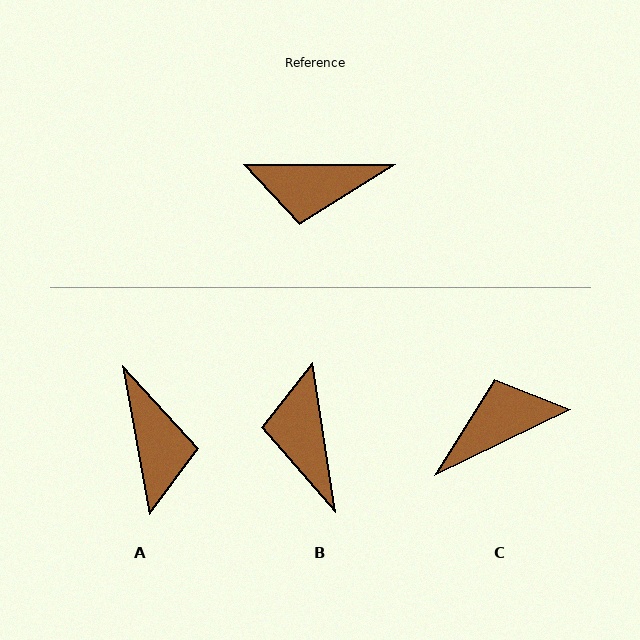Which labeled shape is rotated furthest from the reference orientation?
C, about 154 degrees away.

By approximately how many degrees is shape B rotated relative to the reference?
Approximately 81 degrees clockwise.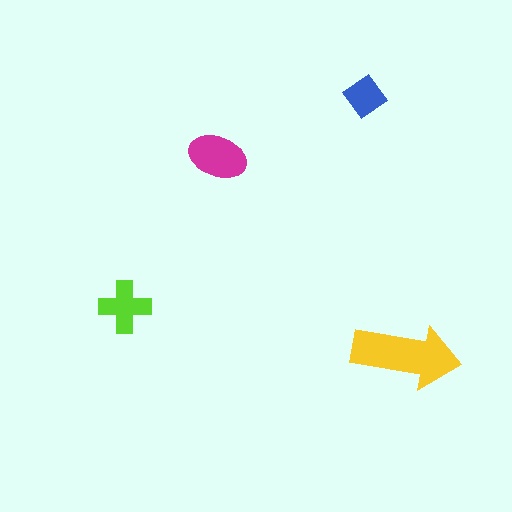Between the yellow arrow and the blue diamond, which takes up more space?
The yellow arrow.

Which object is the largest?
The yellow arrow.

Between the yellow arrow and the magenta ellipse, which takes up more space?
The yellow arrow.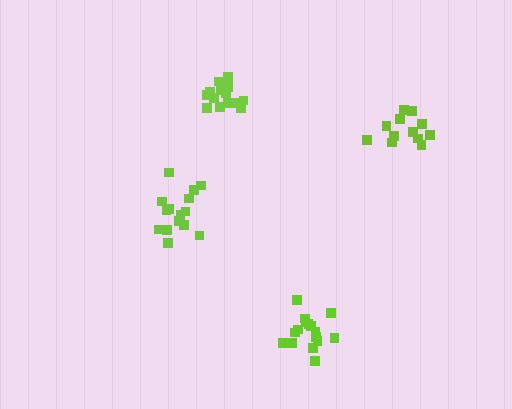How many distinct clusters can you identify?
There are 4 distinct clusters.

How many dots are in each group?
Group 1: 14 dots, Group 2: 13 dots, Group 3: 16 dots, Group 4: 16 dots (59 total).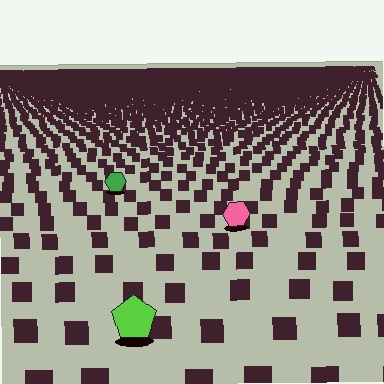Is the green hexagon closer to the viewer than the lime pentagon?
No. The lime pentagon is closer — you can tell from the texture gradient: the ground texture is coarser near it.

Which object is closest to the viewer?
The lime pentagon is closest. The texture marks near it are larger and more spread out.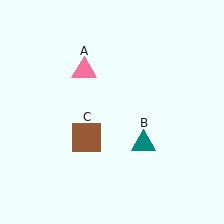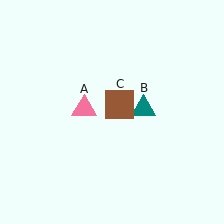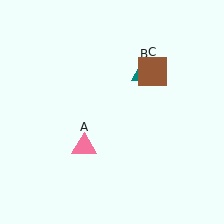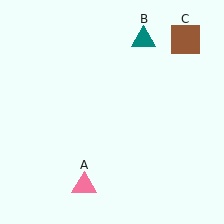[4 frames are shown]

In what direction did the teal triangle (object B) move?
The teal triangle (object B) moved up.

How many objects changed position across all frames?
3 objects changed position: pink triangle (object A), teal triangle (object B), brown square (object C).